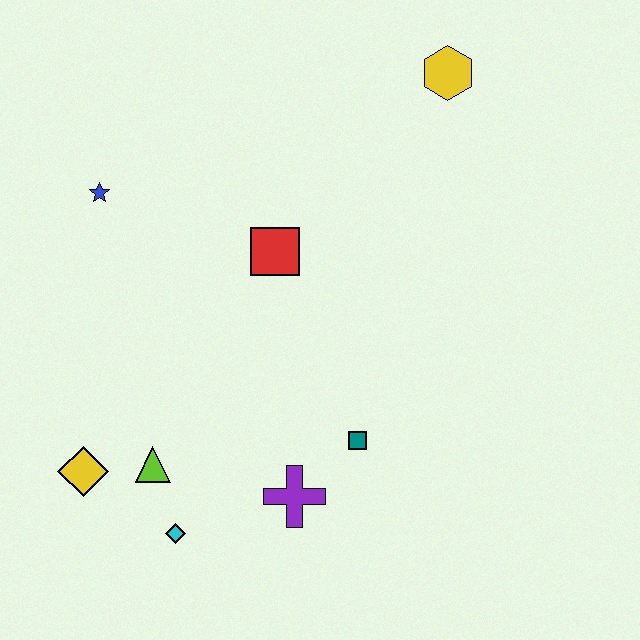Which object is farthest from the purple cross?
The yellow hexagon is farthest from the purple cross.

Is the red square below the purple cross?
No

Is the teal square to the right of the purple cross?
Yes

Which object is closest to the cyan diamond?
The lime triangle is closest to the cyan diamond.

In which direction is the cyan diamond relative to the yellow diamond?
The cyan diamond is to the right of the yellow diamond.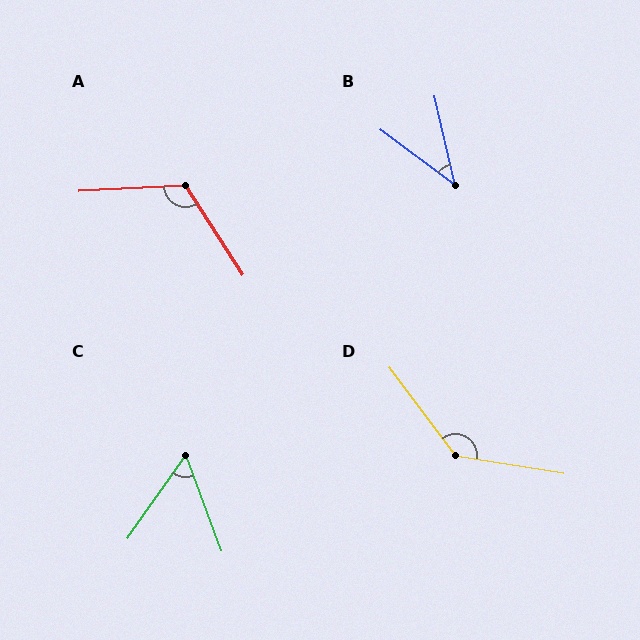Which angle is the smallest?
B, at approximately 40 degrees.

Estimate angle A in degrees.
Approximately 120 degrees.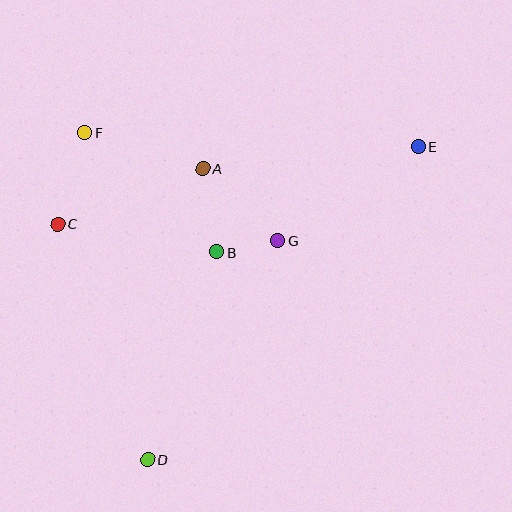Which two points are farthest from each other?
Points D and E are farthest from each other.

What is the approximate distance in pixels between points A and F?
The distance between A and F is approximately 124 pixels.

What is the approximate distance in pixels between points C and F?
The distance between C and F is approximately 95 pixels.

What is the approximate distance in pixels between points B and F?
The distance between B and F is approximately 178 pixels.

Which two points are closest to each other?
Points B and G are closest to each other.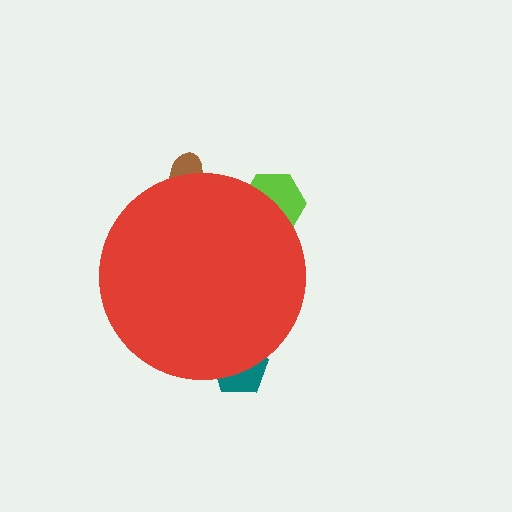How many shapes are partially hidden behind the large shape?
3 shapes are partially hidden.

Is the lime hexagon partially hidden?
Yes, the lime hexagon is partially hidden behind the red circle.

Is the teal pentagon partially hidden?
Yes, the teal pentagon is partially hidden behind the red circle.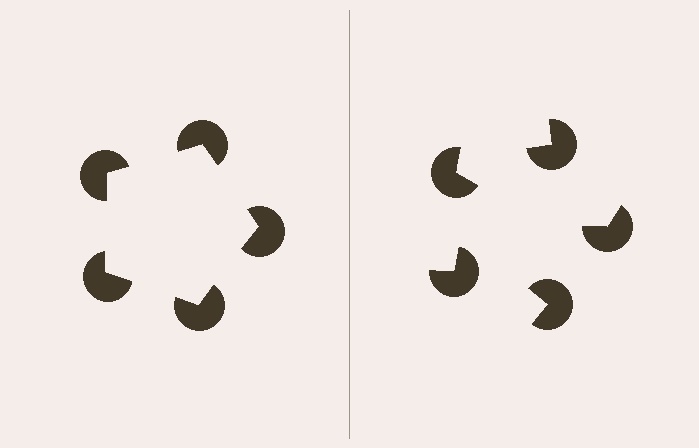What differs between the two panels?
The pac-man discs are positioned identically on both sides; only the wedge orientations differ. On the left they align to a pentagon; on the right they are misaligned.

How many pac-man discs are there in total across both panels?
10 — 5 on each side.